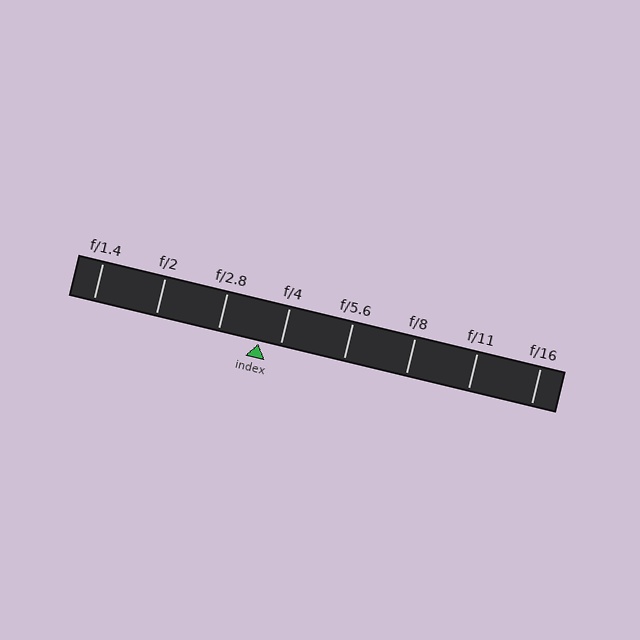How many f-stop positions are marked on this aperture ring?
There are 8 f-stop positions marked.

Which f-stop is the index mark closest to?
The index mark is closest to f/4.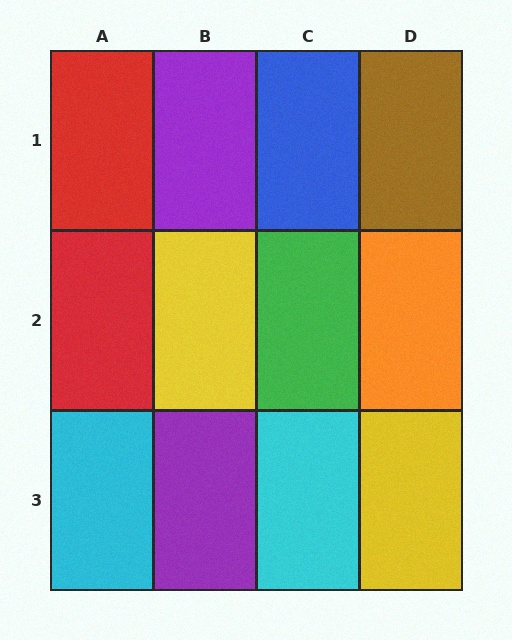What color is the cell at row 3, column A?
Cyan.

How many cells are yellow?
2 cells are yellow.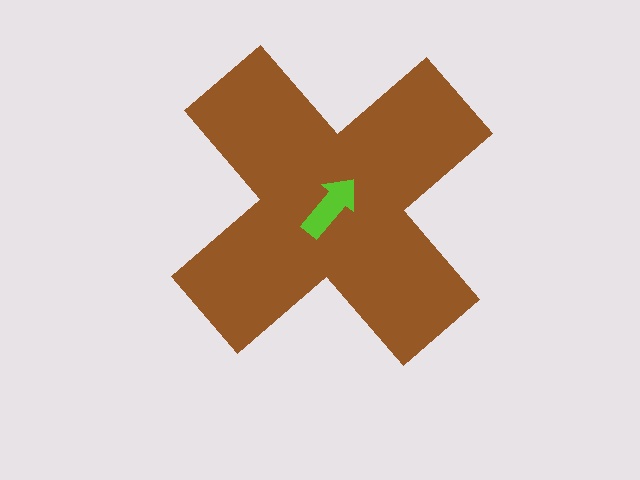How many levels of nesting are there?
2.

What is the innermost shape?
The lime arrow.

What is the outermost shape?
The brown cross.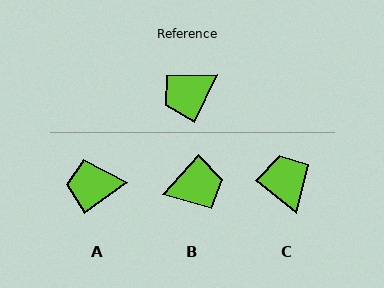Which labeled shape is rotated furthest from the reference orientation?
B, about 163 degrees away.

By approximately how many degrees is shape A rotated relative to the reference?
Approximately 29 degrees clockwise.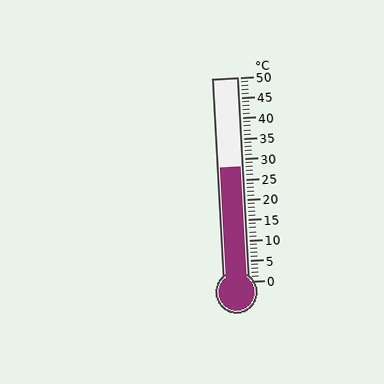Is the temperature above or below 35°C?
The temperature is below 35°C.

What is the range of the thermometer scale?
The thermometer scale ranges from 0°C to 50°C.